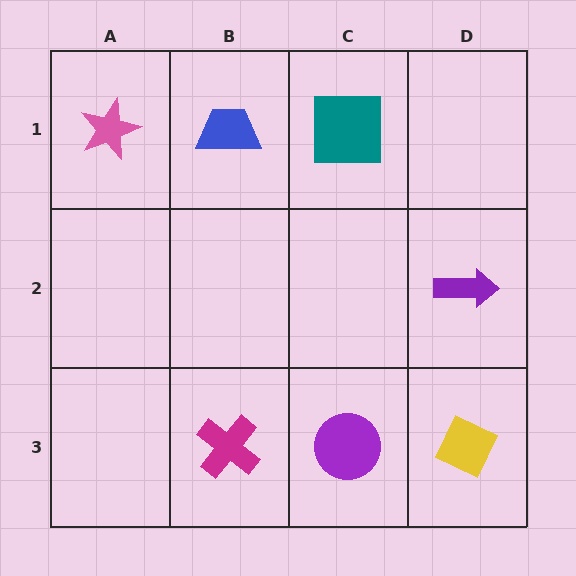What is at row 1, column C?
A teal square.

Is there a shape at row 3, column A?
No, that cell is empty.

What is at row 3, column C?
A purple circle.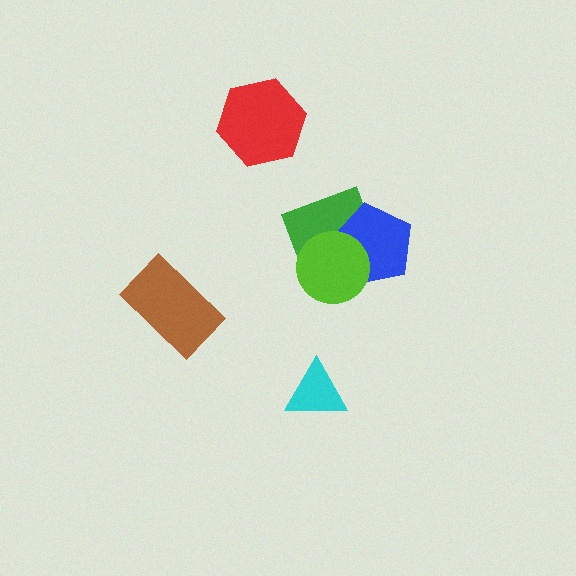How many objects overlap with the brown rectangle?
0 objects overlap with the brown rectangle.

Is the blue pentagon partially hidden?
Yes, it is partially covered by another shape.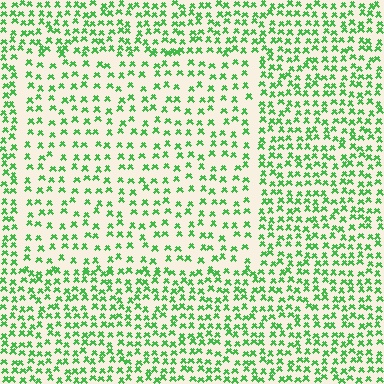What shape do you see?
I see a rectangle.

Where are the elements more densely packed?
The elements are more densely packed outside the rectangle boundary.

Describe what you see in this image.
The image contains small green elements arranged at two different densities. A rectangle-shaped region is visible where the elements are less densely packed than the surrounding area.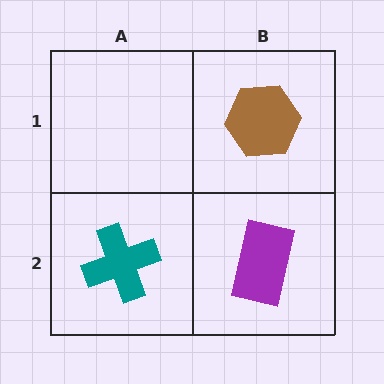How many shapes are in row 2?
2 shapes.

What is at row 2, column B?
A purple rectangle.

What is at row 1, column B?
A brown hexagon.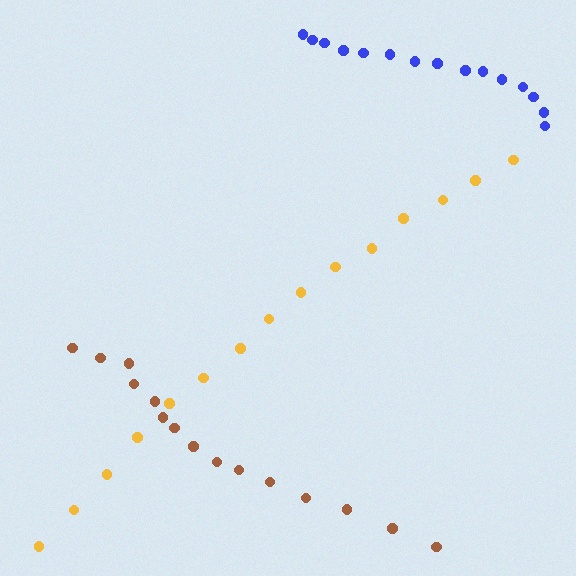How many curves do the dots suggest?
There are 3 distinct paths.